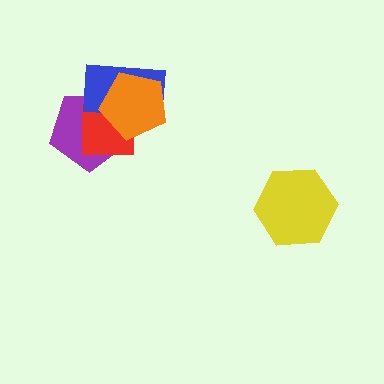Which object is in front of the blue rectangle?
The orange pentagon is in front of the blue rectangle.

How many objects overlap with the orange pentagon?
3 objects overlap with the orange pentagon.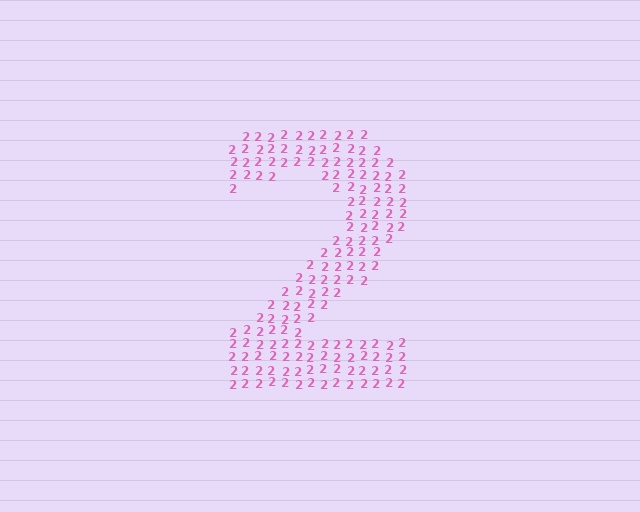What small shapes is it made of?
It is made of small digit 2's.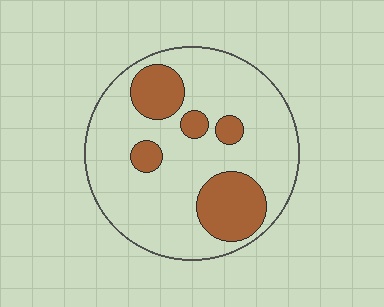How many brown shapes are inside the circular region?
5.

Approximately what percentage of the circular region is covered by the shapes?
Approximately 25%.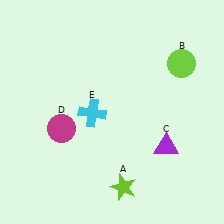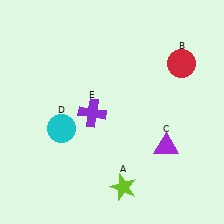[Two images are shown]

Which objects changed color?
B changed from lime to red. D changed from magenta to cyan. E changed from cyan to purple.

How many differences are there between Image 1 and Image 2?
There are 3 differences between the two images.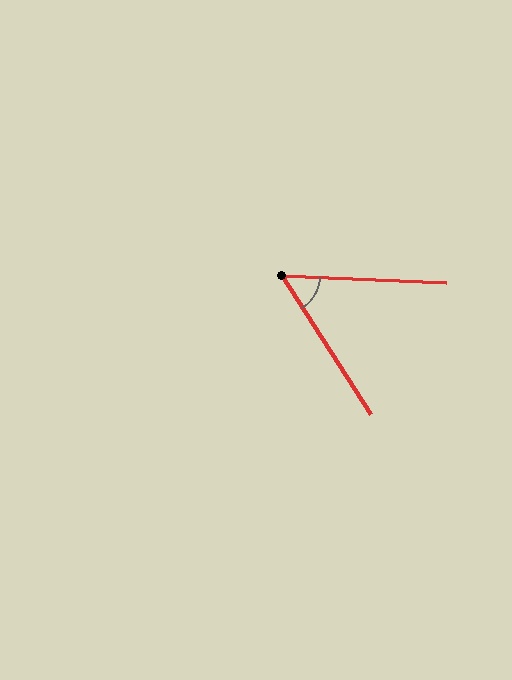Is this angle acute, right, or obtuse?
It is acute.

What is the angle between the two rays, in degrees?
Approximately 55 degrees.